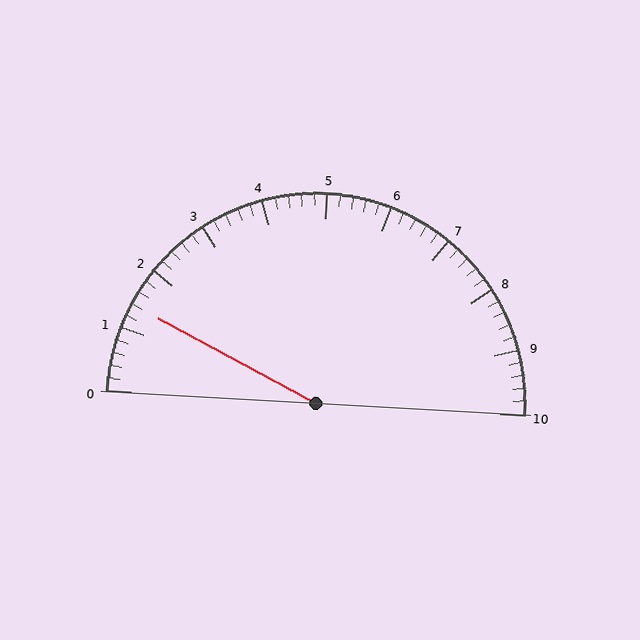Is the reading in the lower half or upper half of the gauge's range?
The reading is in the lower half of the range (0 to 10).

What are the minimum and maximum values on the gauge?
The gauge ranges from 0 to 10.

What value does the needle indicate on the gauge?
The needle indicates approximately 1.4.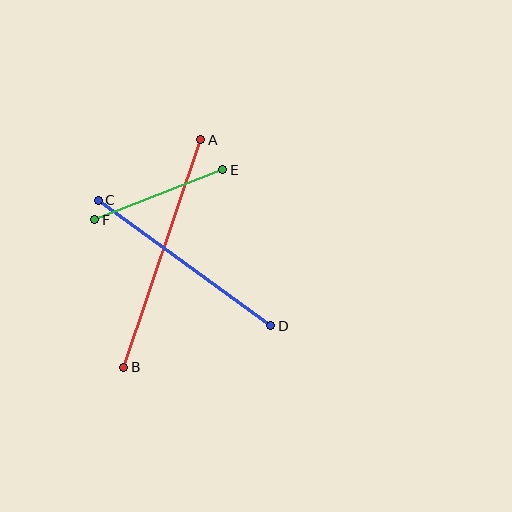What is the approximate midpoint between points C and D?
The midpoint is at approximately (185, 263) pixels.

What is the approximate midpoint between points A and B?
The midpoint is at approximately (162, 253) pixels.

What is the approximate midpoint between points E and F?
The midpoint is at approximately (159, 195) pixels.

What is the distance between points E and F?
The distance is approximately 138 pixels.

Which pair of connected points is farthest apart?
Points A and B are farthest apart.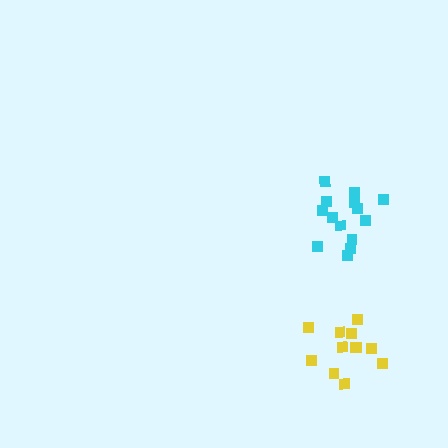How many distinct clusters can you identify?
There are 2 distinct clusters.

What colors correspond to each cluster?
The clusters are colored: cyan, yellow.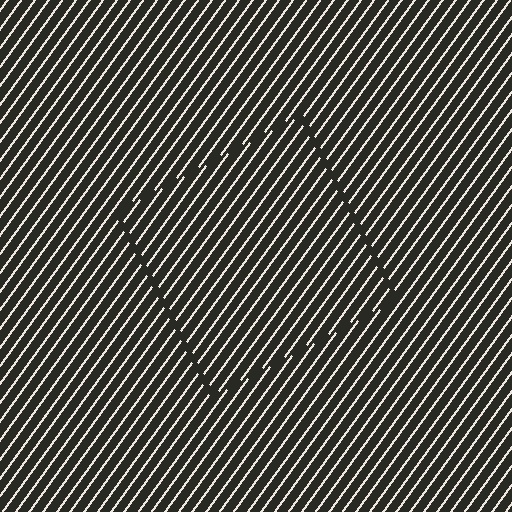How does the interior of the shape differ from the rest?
The interior of the shape contains the same grating, shifted by half a period — the contour is defined by the phase discontinuity where line-ends from the inner and outer gratings abut.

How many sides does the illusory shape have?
4 sides — the line-ends trace a square.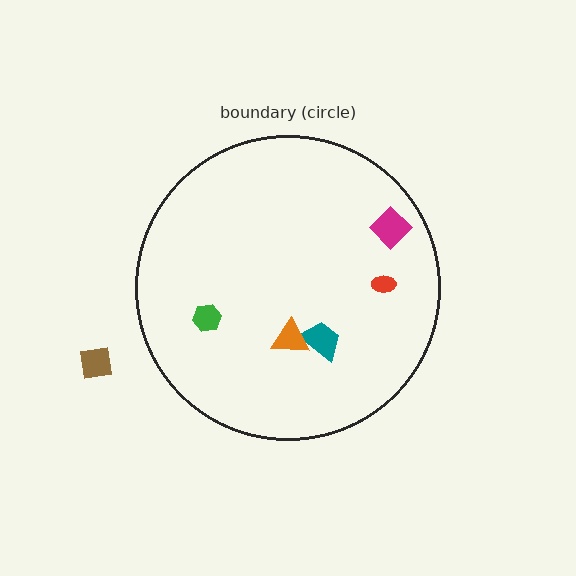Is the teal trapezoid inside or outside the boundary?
Inside.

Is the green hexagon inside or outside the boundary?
Inside.